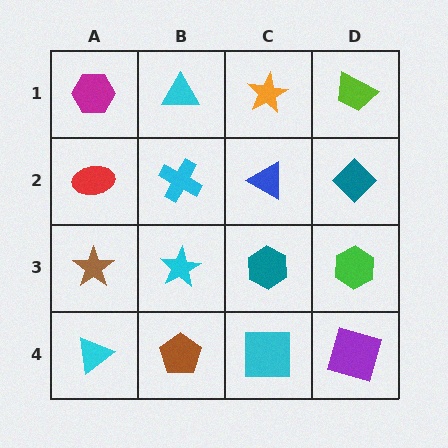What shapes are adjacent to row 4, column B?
A cyan star (row 3, column B), a cyan triangle (row 4, column A), a cyan square (row 4, column C).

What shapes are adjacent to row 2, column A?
A magenta hexagon (row 1, column A), a brown star (row 3, column A), a cyan cross (row 2, column B).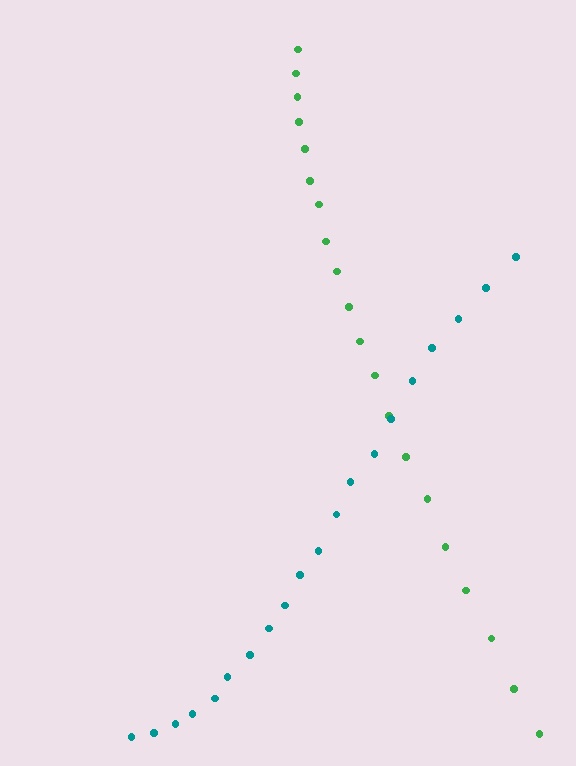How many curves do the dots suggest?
There are 2 distinct paths.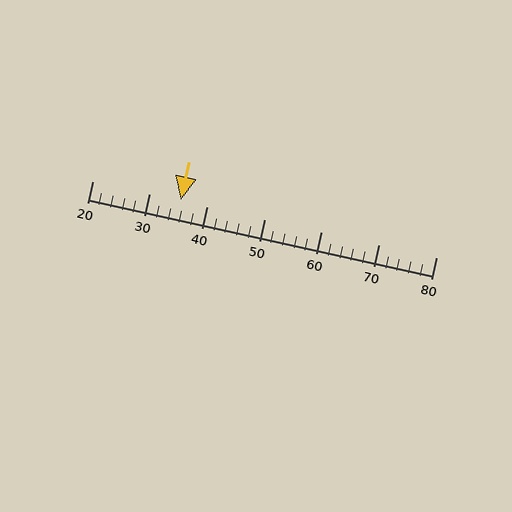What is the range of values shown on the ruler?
The ruler shows values from 20 to 80.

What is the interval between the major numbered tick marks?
The major tick marks are spaced 10 units apart.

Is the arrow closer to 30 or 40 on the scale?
The arrow is closer to 40.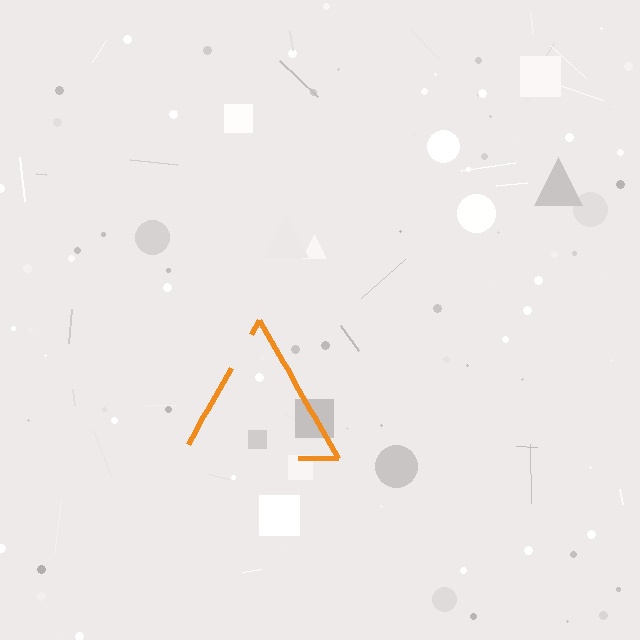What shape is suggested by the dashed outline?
The dashed outline suggests a triangle.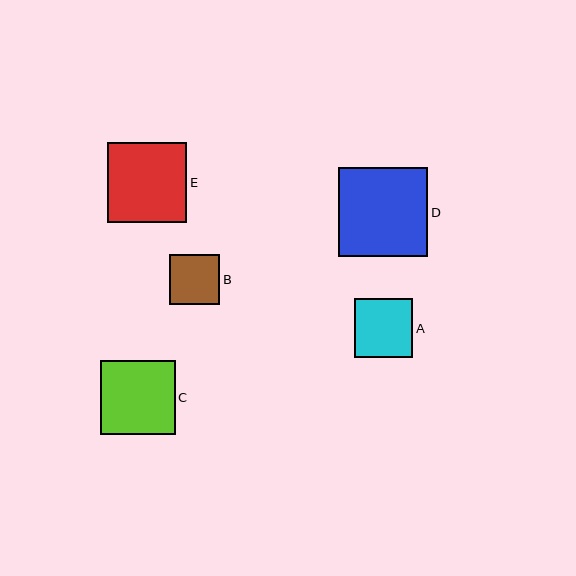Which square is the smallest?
Square B is the smallest with a size of approximately 50 pixels.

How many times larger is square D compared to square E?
Square D is approximately 1.1 times the size of square E.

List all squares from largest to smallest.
From largest to smallest: D, E, C, A, B.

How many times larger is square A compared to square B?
Square A is approximately 1.2 times the size of square B.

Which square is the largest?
Square D is the largest with a size of approximately 90 pixels.